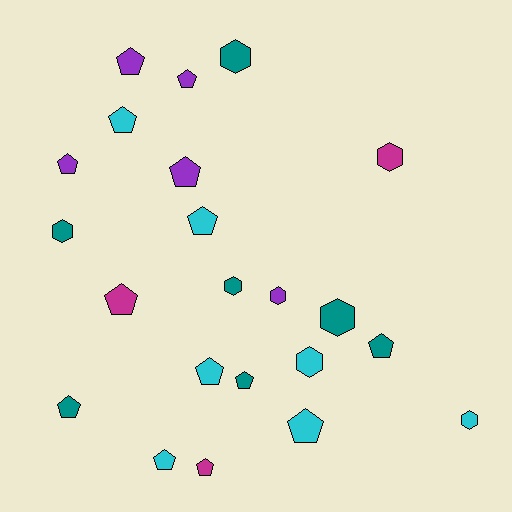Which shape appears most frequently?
Pentagon, with 14 objects.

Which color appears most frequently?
Cyan, with 7 objects.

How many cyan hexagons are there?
There are 2 cyan hexagons.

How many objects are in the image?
There are 22 objects.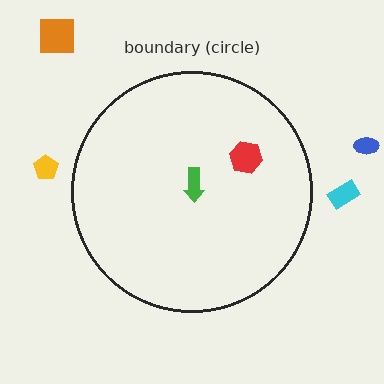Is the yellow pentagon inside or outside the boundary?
Outside.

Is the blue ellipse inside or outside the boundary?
Outside.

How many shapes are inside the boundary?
2 inside, 4 outside.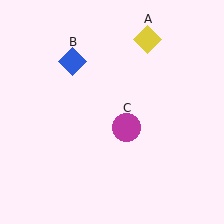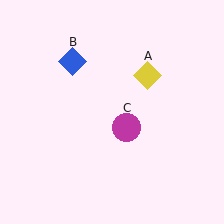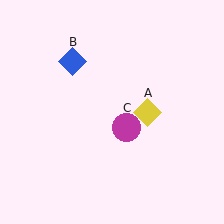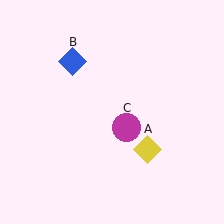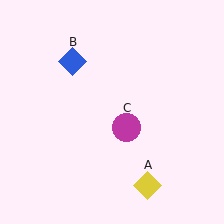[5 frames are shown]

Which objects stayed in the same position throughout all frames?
Blue diamond (object B) and magenta circle (object C) remained stationary.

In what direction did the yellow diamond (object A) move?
The yellow diamond (object A) moved down.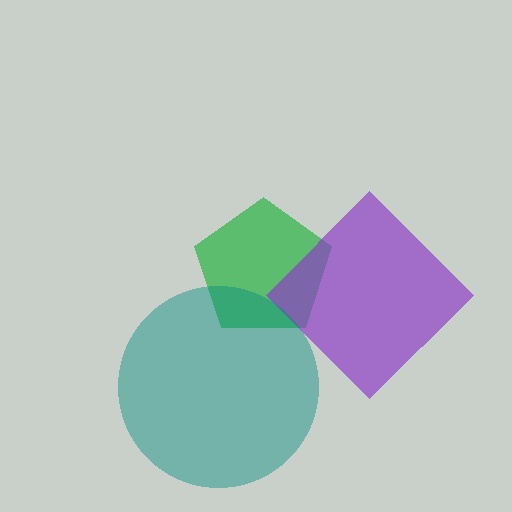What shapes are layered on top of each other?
The layered shapes are: a green pentagon, a purple diamond, a teal circle.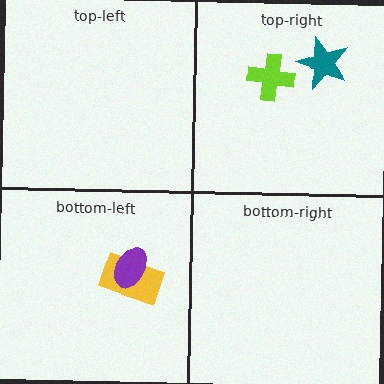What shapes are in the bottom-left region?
The yellow rectangle, the purple ellipse.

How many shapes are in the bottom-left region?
2.